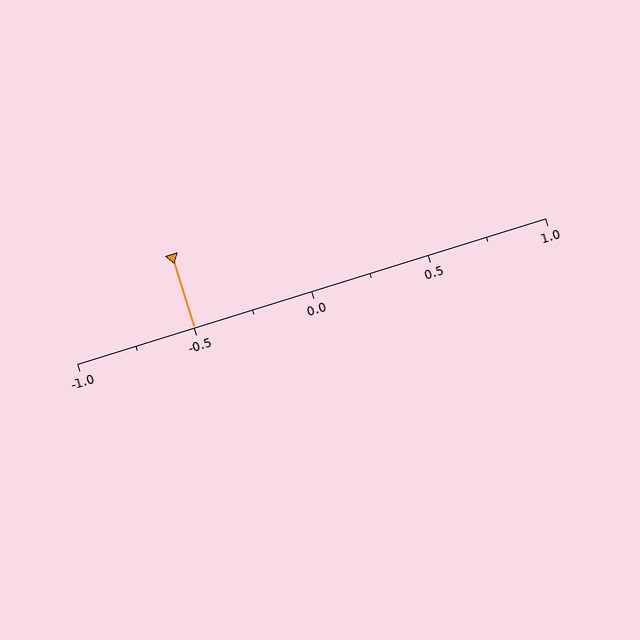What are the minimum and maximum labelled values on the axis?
The axis runs from -1.0 to 1.0.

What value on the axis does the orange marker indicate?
The marker indicates approximately -0.5.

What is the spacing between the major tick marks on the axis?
The major ticks are spaced 0.5 apart.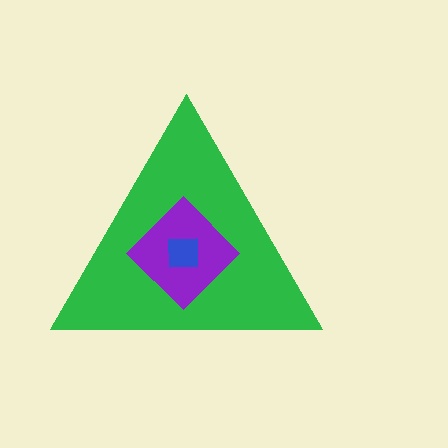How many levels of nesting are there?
3.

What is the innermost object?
The blue square.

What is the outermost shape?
The green triangle.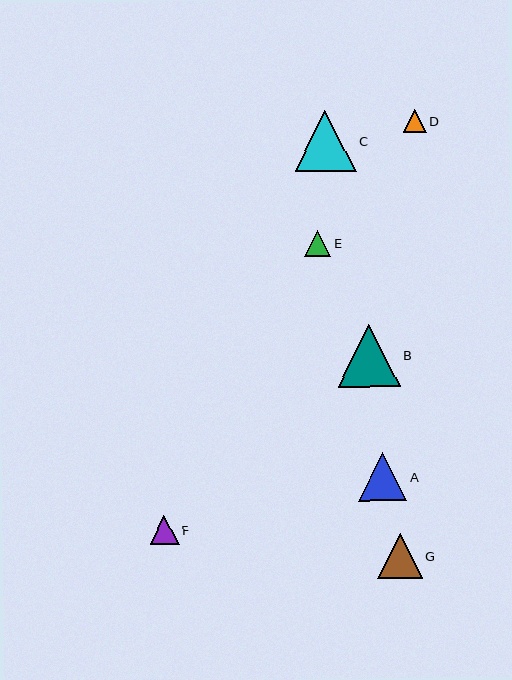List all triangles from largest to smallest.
From largest to smallest: B, C, A, G, F, E, D.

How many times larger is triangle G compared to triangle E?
Triangle G is approximately 1.7 times the size of triangle E.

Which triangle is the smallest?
Triangle D is the smallest with a size of approximately 23 pixels.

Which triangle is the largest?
Triangle B is the largest with a size of approximately 62 pixels.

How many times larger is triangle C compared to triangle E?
Triangle C is approximately 2.4 times the size of triangle E.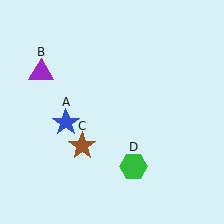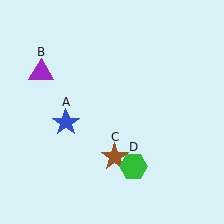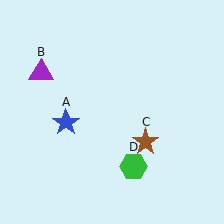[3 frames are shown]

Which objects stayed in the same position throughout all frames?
Blue star (object A) and purple triangle (object B) and green hexagon (object D) remained stationary.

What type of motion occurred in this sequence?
The brown star (object C) rotated counterclockwise around the center of the scene.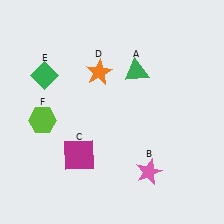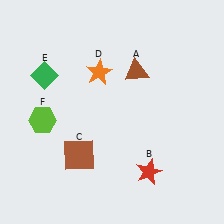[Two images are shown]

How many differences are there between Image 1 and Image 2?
There are 3 differences between the two images.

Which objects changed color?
A changed from green to brown. B changed from pink to red. C changed from magenta to brown.